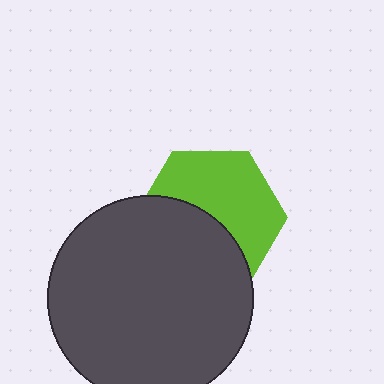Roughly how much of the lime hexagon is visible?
About half of it is visible (roughly 54%).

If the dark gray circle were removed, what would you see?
You would see the complete lime hexagon.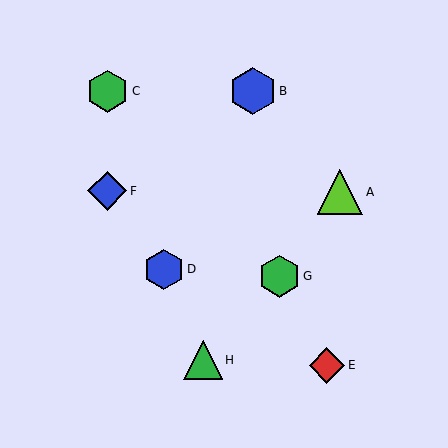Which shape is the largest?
The blue hexagon (labeled B) is the largest.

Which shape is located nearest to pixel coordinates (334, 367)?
The red diamond (labeled E) at (327, 365) is nearest to that location.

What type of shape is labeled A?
Shape A is a lime triangle.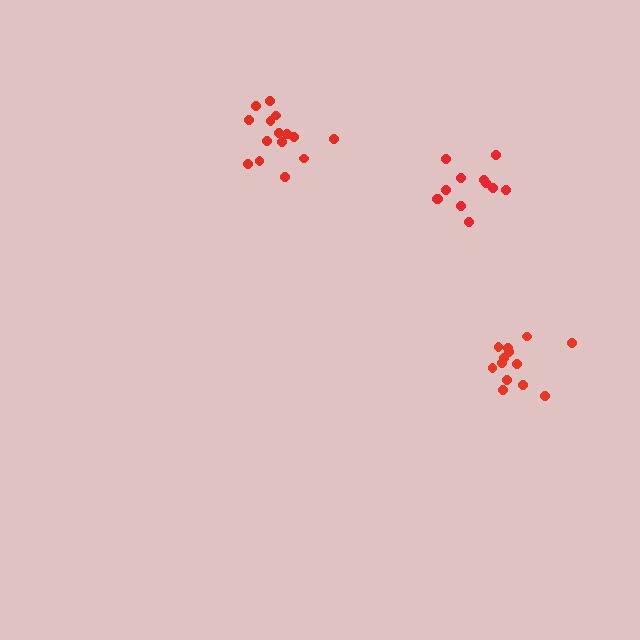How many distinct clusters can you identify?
There are 3 distinct clusters.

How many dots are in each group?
Group 1: 13 dots, Group 2: 15 dots, Group 3: 12 dots (40 total).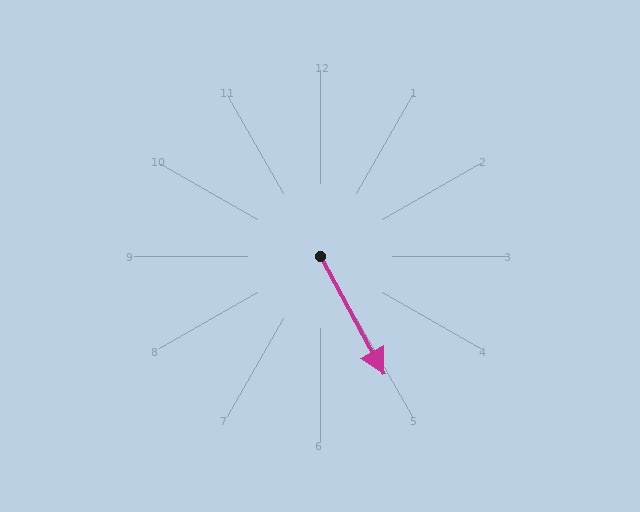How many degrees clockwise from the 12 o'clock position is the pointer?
Approximately 152 degrees.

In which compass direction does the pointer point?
Southeast.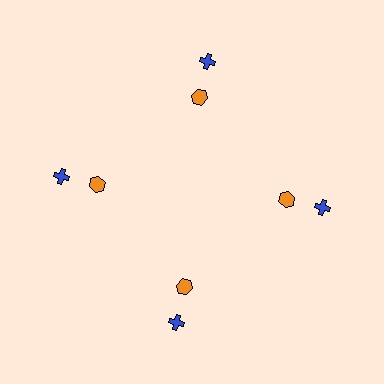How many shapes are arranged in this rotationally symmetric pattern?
There are 8 shapes, arranged in 4 groups of 2.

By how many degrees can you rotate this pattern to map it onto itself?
The pattern maps onto itself every 90 degrees of rotation.